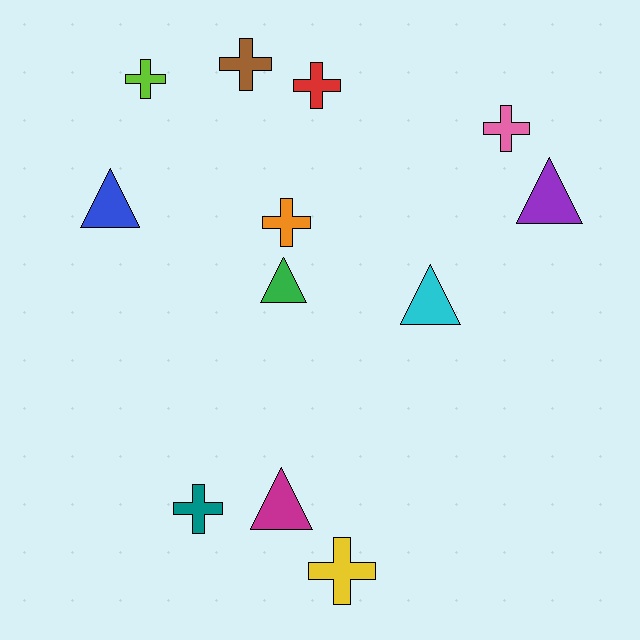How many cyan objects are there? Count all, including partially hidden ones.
There is 1 cyan object.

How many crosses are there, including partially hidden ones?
There are 7 crosses.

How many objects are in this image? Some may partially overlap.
There are 12 objects.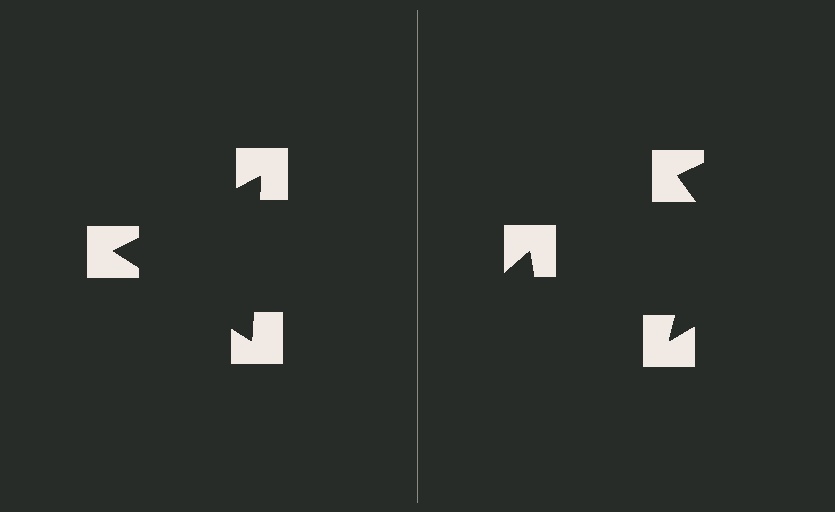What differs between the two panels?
The notched squares are positioned identically on both sides; only the wedge orientations differ. On the left they align to a triangle; on the right they are misaligned.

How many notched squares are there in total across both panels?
6 — 3 on each side.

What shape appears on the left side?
An illusory triangle.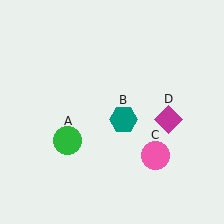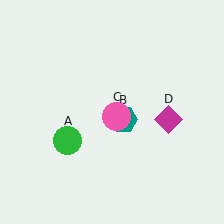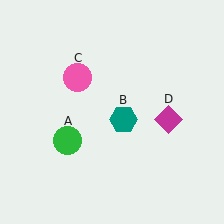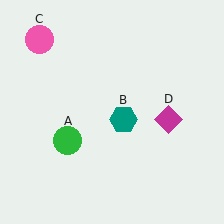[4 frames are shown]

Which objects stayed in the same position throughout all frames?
Green circle (object A) and teal hexagon (object B) and magenta diamond (object D) remained stationary.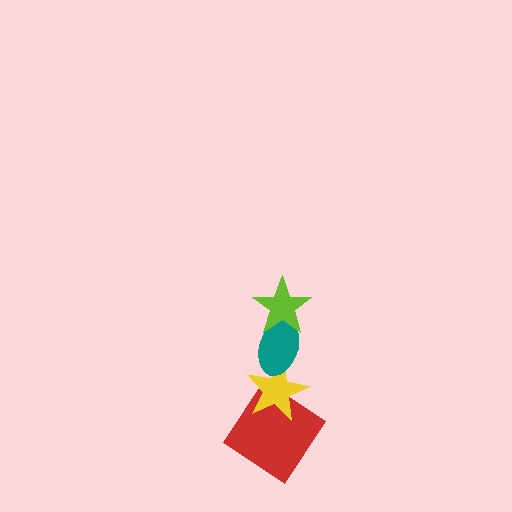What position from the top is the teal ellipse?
The teal ellipse is 2nd from the top.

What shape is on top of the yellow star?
The teal ellipse is on top of the yellow star.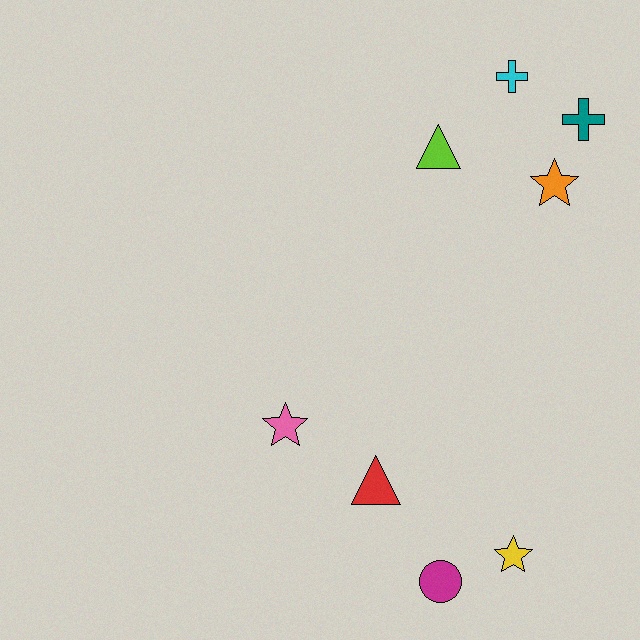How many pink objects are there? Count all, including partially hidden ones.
There is 1 pink object.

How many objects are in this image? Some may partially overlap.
There are 8 objects.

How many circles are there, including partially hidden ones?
There is 1 circle.